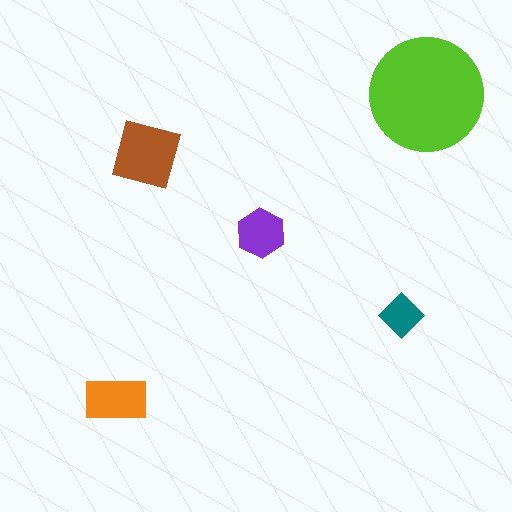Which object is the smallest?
The teal diamond.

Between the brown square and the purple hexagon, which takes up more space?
The brown square.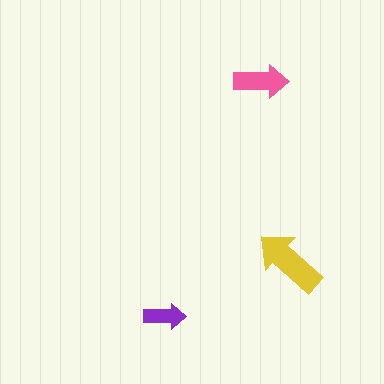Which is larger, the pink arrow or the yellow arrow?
The yellow one.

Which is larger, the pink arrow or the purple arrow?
The pink one.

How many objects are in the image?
There are 3 objects in the image.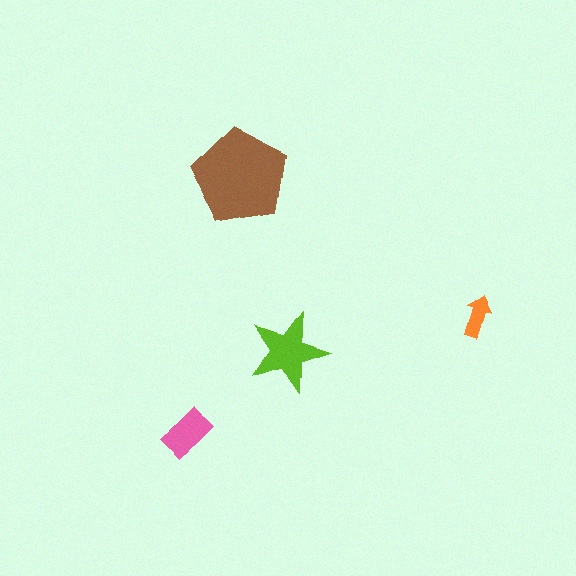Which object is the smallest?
The orange arrow.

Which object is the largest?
The brown pentagon.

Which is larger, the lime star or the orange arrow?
The lime star.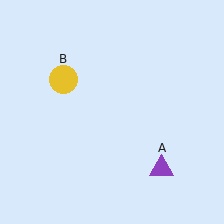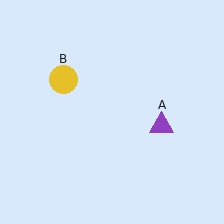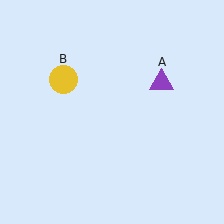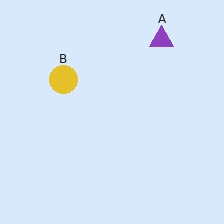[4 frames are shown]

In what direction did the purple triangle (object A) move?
The purple triangle (object A) moved up.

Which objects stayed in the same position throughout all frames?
Yellow circle (object B) remained stationary.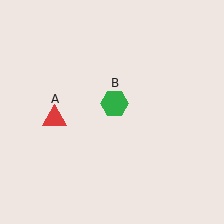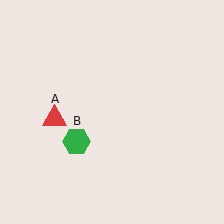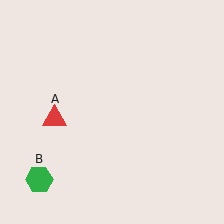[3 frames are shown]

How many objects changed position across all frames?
1 object changed position: green hexagon (object B).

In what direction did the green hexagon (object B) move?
The green hexagon (object B) moved down and to the left.